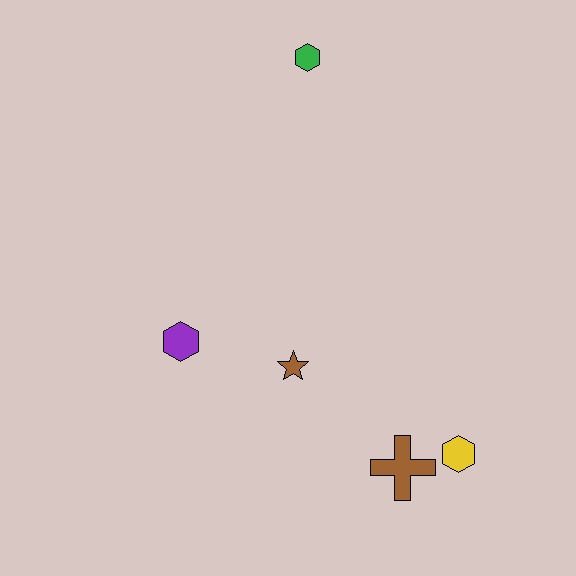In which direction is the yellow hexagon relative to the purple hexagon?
The yellow hexagon is to the right of the purple hexagon.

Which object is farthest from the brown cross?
The green hexagon is farthest from the brown cross.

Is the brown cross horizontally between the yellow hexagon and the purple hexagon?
Yes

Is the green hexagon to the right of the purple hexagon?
Yes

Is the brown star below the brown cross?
No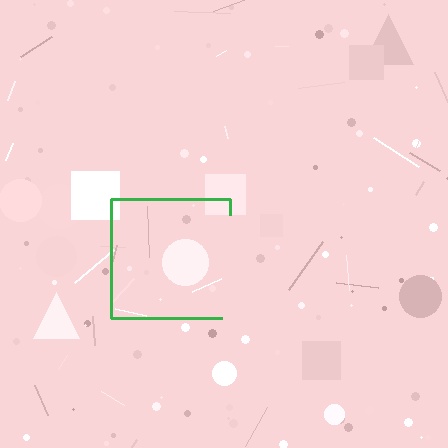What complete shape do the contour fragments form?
The contour fragments form a square.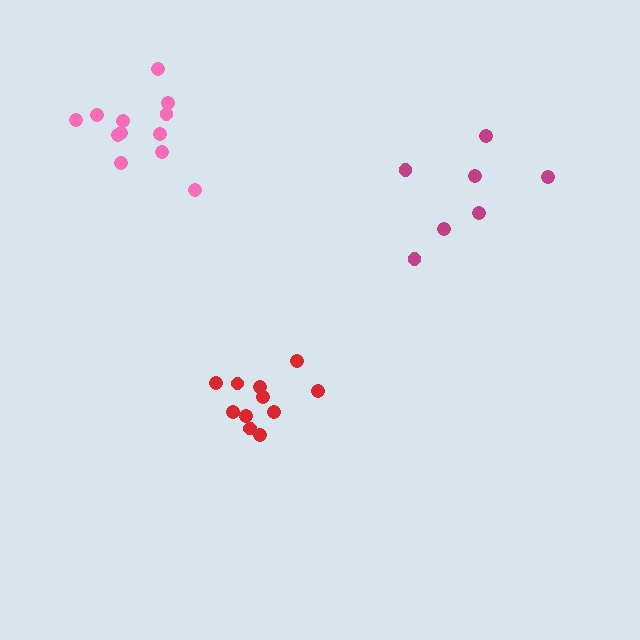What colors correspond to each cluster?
The clusters are colored: magenta, red, pink.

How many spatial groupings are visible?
There are 3 spatial groupings.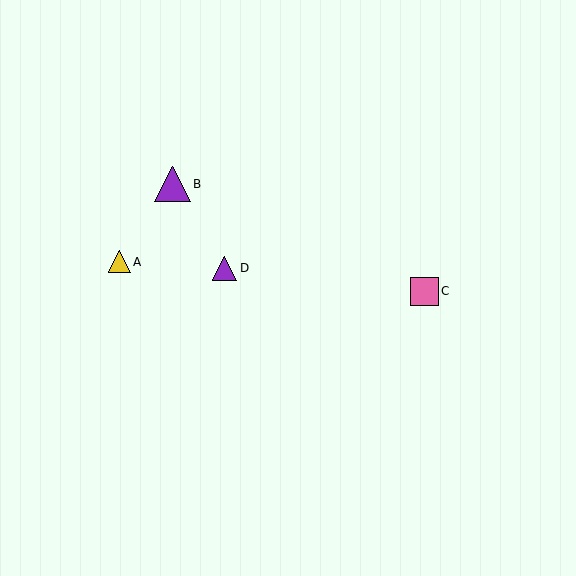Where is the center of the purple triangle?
The center of the purple triangle is at (173, 184).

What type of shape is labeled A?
Shape A is a yellow triangle.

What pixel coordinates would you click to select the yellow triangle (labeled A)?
Click at (119, 262) to select the yellow triangle A.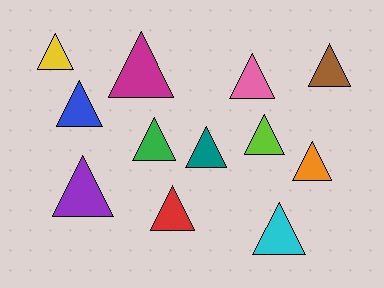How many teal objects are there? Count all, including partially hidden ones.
There is 1 teal object.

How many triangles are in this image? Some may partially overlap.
There are 12 triangles.